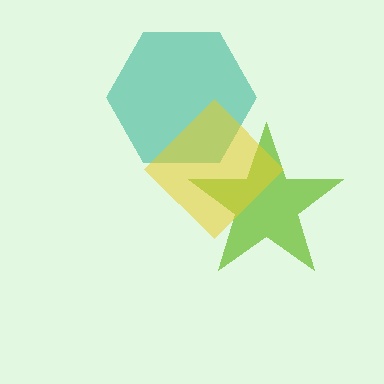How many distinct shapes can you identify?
There are 3 distinct shapes: a teal hexagon, a lime star, a yellow diamond.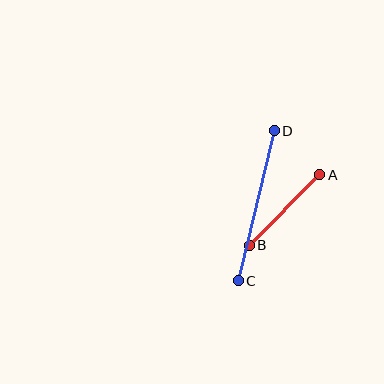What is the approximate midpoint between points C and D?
The midpoint is at approximately (256, 206) pixels.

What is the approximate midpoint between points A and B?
The midpoint is at approximately (285, 210) pixels.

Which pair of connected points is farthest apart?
Points C and D are farthest apart.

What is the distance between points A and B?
The distance is approximately 100 pixels.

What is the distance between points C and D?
The distance is approximately 154 pixels.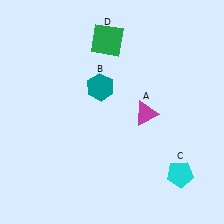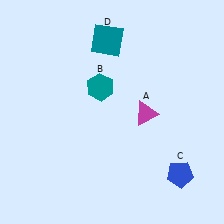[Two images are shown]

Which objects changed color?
C changed from cyan to blue. D changed from green to teal.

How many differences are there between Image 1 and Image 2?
There are 2 differences between the two images.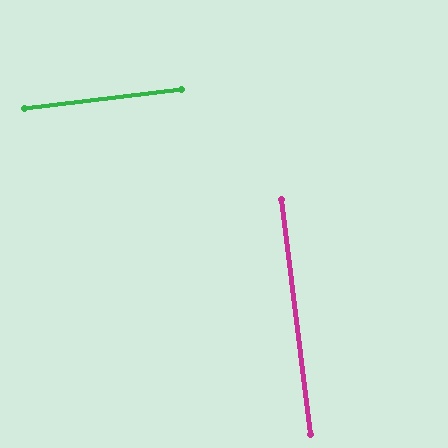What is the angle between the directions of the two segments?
Approximately 90 degrees.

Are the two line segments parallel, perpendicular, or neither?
Perpendicular — they meet at approximately 90°.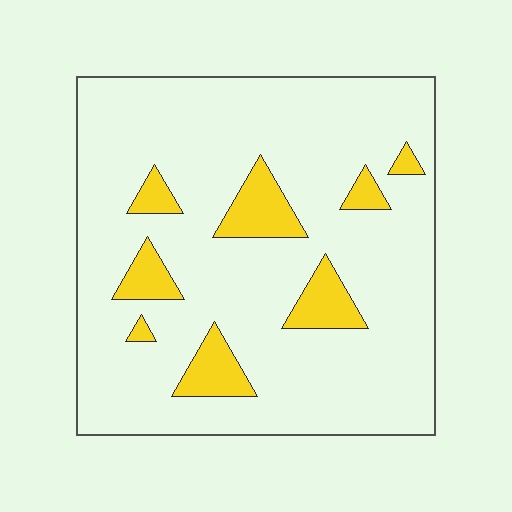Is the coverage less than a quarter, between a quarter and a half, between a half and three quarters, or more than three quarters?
Less than a quarter.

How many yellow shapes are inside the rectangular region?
8.